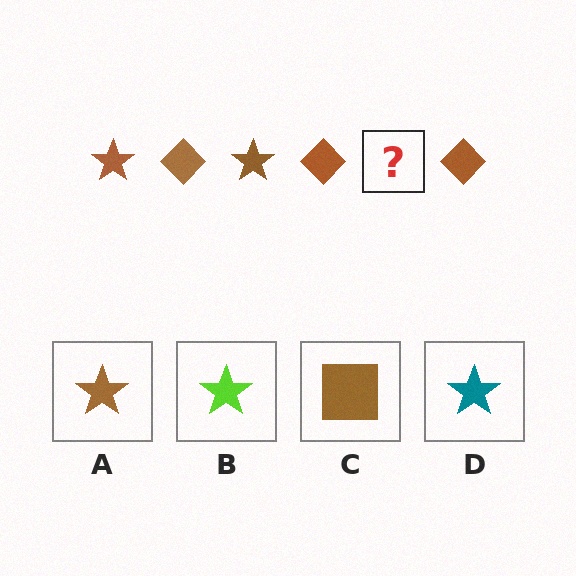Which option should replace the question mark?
Option A.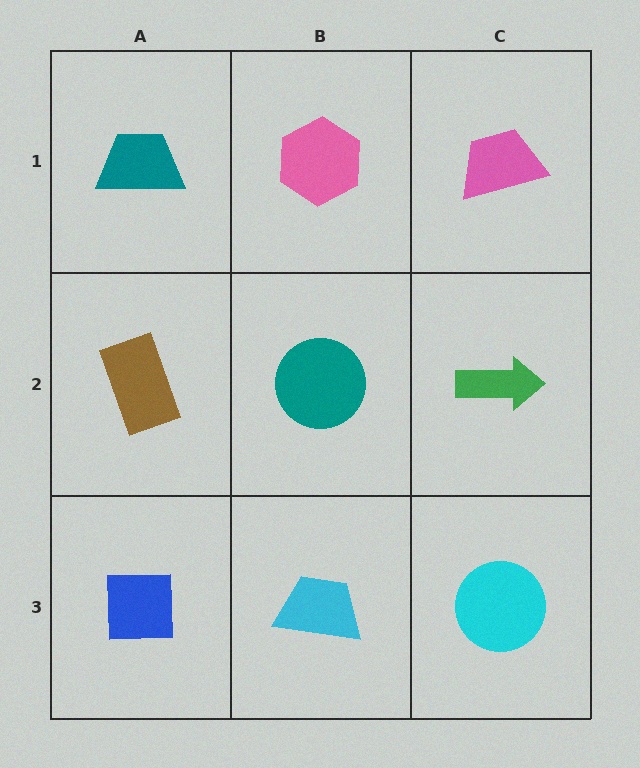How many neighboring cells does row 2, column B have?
4.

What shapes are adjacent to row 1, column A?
A brown rectangle (row 2, column A), a pink hexagon (row 1, column B).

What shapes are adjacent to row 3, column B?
A teal circle (row 2, column B), a blue square (row 3, column A), a cyan circle (row 3, column C).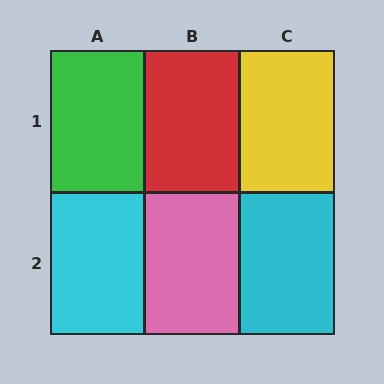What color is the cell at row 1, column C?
Yellow.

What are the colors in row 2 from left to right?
Cyan, pink, cyan.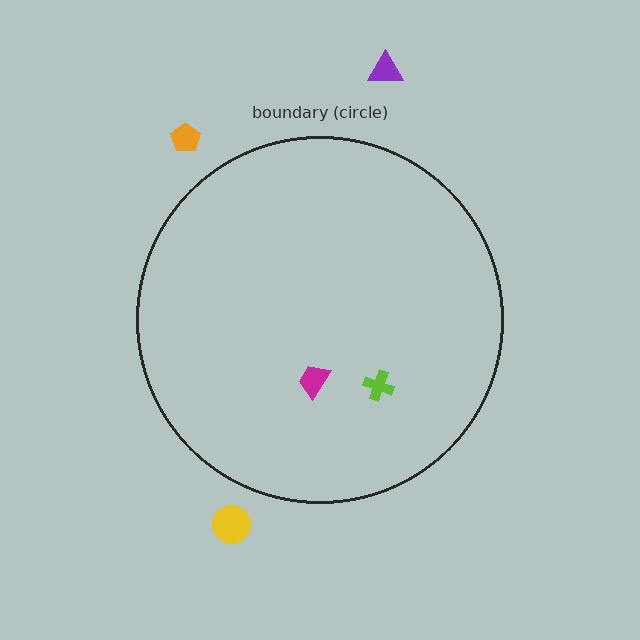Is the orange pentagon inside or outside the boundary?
Outside.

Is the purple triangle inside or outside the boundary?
Outside.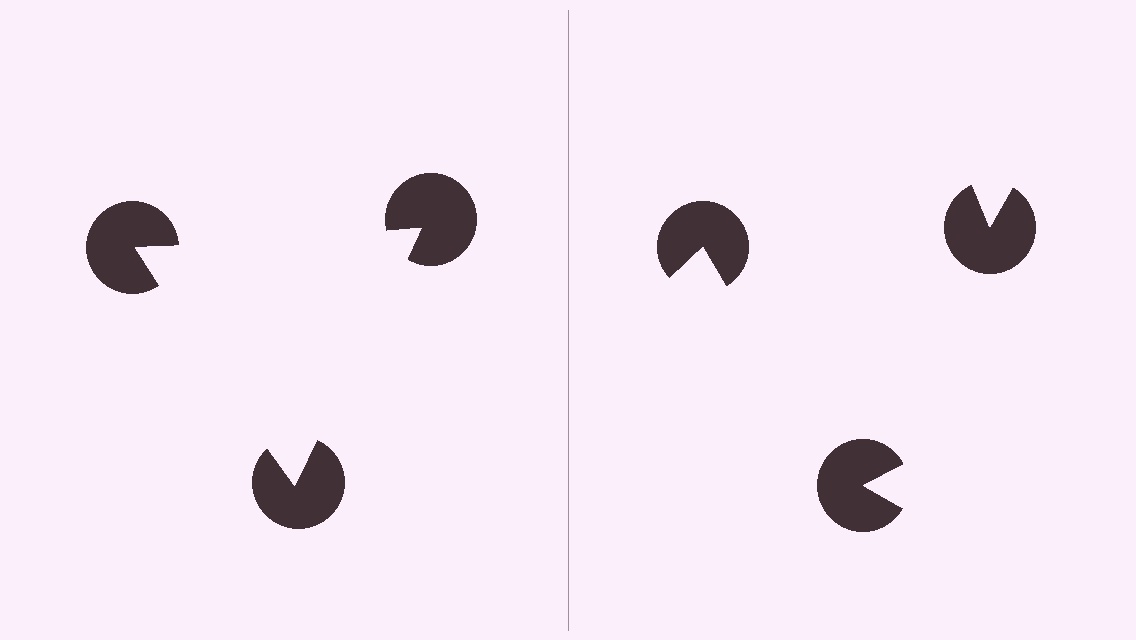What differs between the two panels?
The pac-man discs are positioned identically on both sides; only the wedge orientations differ. On the left they align to a triangle; on the right they are misaligned.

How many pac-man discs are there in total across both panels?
6 — 3 on each side.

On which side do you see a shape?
An illusory triangle appears on the left side. On the right side the wedge cuts are rotated, so no coherent shape forms.